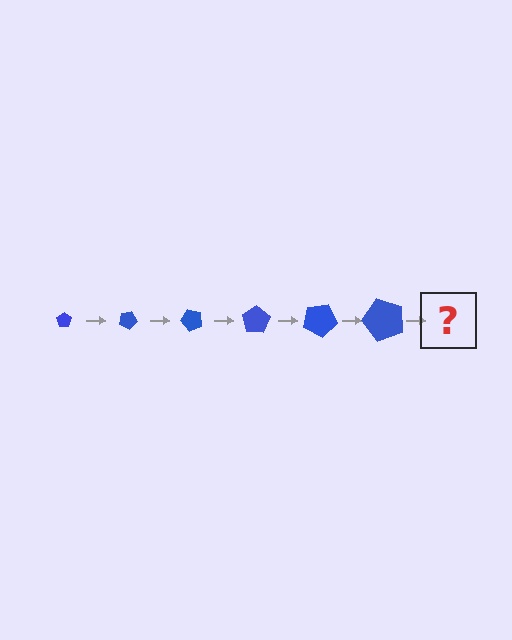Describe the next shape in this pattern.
It should be a pentagon, larger than the previous one and rotated 150 degrees from the start.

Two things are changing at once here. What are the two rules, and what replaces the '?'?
The two rules are that the pentagon grows larger each step and it rotates 25 degrees each step. The '?' should be a pentagon, larger than the previous one and rotated 150 degrees from the start.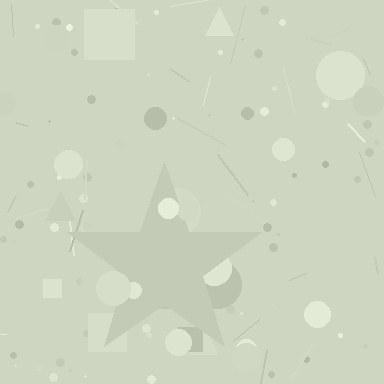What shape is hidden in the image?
A star is hidden in the image.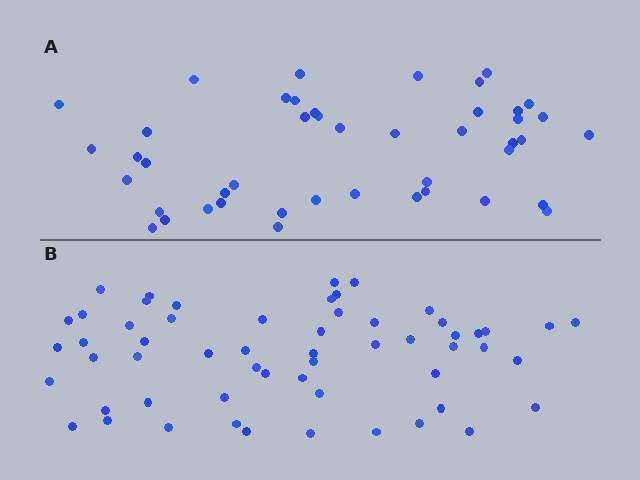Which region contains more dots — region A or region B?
Region B (the bottom region) has more dots.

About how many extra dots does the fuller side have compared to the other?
Region B has roughly 12 or so more dots than region A.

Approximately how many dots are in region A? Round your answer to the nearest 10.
About 40 dots. (The exact count is 45, which rounds to 40.)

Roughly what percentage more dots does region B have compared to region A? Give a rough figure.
About 25% more.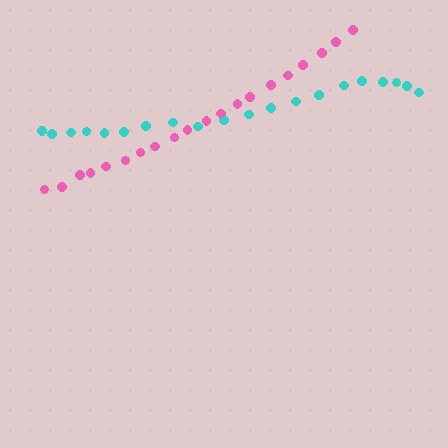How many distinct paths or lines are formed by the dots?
There are 2 distinct paths.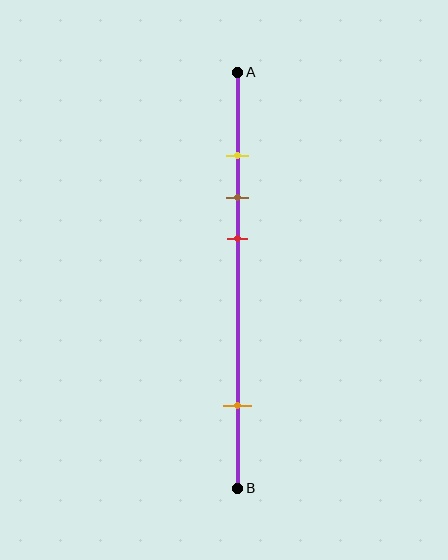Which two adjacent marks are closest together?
The yellow and brown marks are the closest adjacent pair.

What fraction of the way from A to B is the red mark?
The red mark is approximately 40% (0.4) of the way from A to B.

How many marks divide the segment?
There are 4 marks dividing the segment.